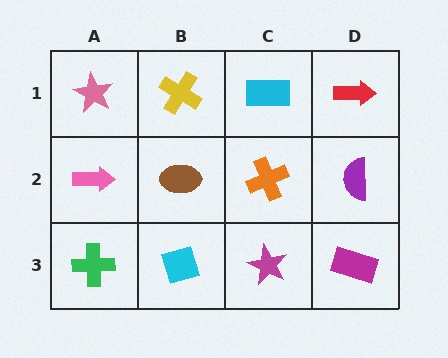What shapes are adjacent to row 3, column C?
An orange cross (row 2, column C), a cyan diamond (row 3, column B), a magenta rectangle (row 3, column D).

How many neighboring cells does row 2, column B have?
4.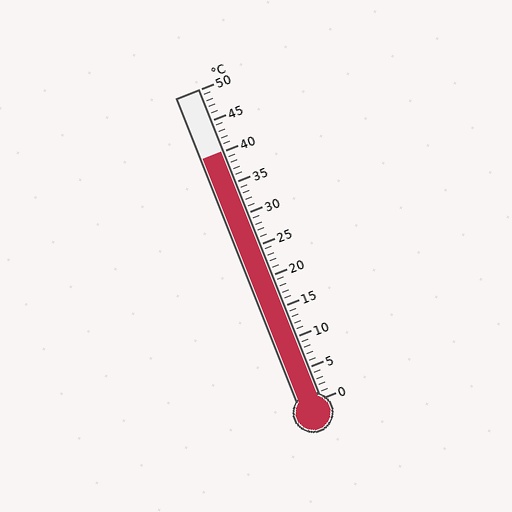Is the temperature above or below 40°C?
The temperature is at 40°C.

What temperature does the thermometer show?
The thermometer shows approximately 40°C.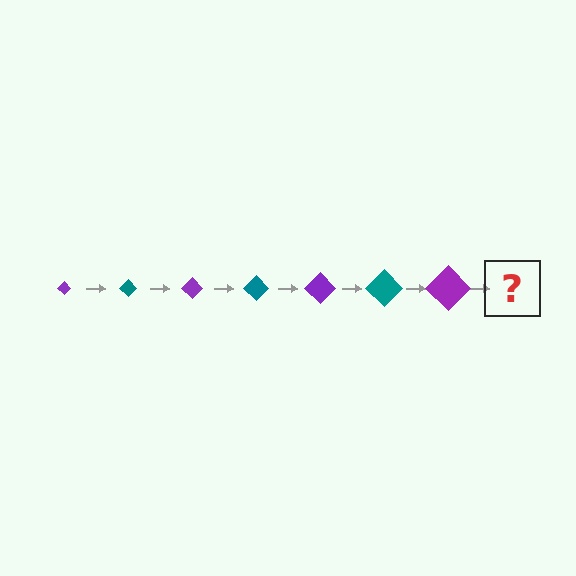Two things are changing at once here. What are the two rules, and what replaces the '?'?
The two rules are that the diamond grows larger each step and the color cycles through purple and teal. The '?' should be a teal diamond, larger than the previous one.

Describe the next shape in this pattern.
It should be a teal diamond, larger than the previous one.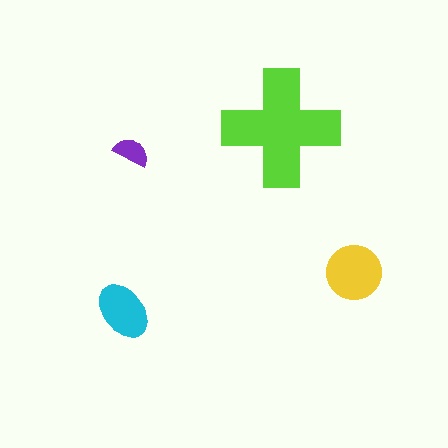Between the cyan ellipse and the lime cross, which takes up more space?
The lime cross.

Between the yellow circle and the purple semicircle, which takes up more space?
The yellow circle.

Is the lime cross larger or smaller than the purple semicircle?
Larger.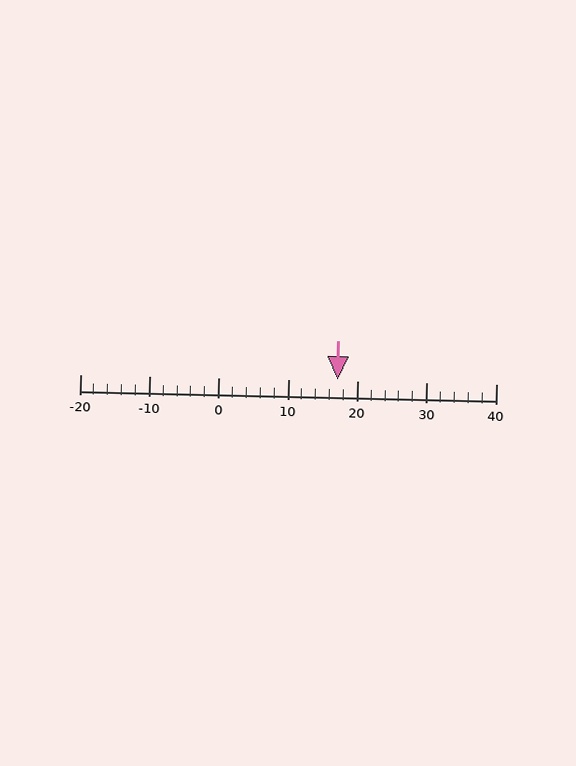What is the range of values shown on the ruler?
The ruler shows values from -20 to 40.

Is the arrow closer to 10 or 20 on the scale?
The arrow is closer to 20.